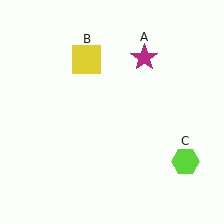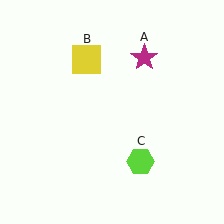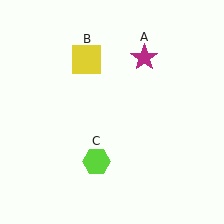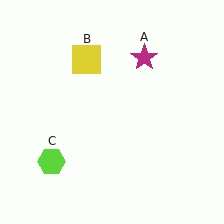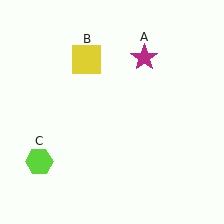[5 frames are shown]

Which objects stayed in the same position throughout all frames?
Magenta star (object A) and yellow square (object B) remained stationary.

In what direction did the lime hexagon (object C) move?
The lime hexagon (object C) moved left.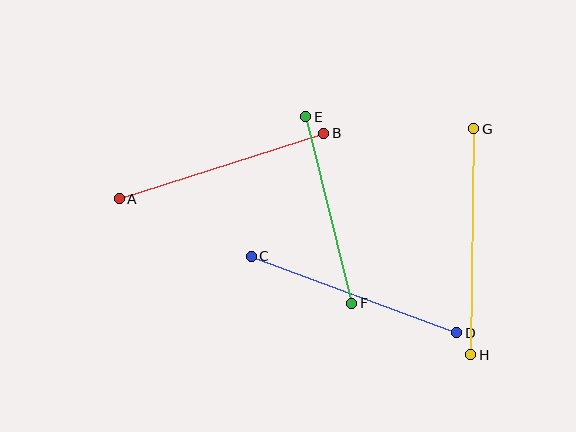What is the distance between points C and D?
The distance is approximately 219 pixels.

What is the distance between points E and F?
The distance is approximately 192 pixels.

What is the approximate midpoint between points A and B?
The midpoint is at approximately (222, 166) pixels.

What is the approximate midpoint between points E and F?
The midpoint is at approximately (329, 210) pixels.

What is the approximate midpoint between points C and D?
The midpoint is at approximately (354, 294) pixels.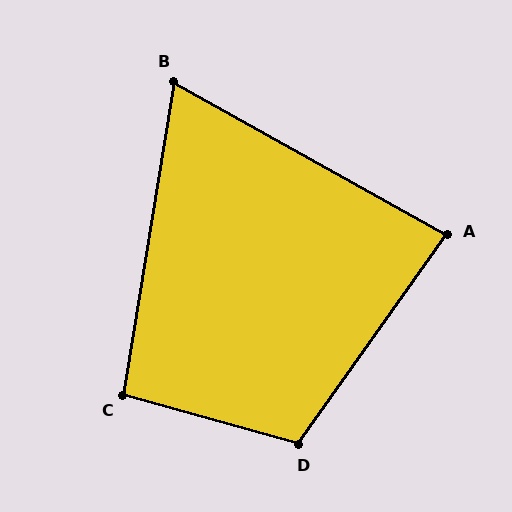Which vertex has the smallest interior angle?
B, at approximately 70 degrees.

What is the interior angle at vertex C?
Approximately 96 degrees (obtuse).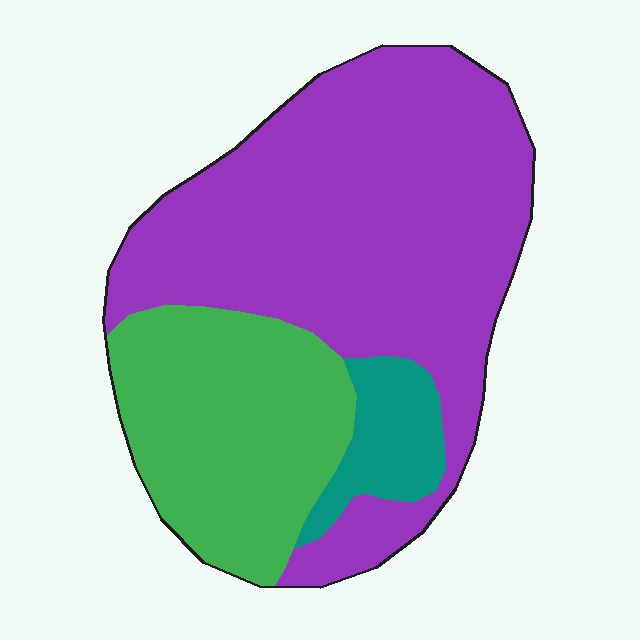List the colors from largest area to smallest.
From largest to smallest: purple, green, teal.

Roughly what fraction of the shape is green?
Green takes up between a quarter and a half of the shape.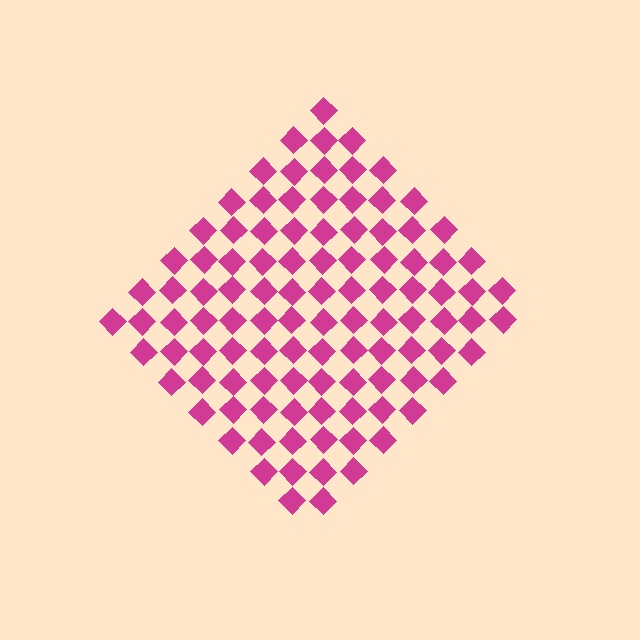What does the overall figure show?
The overall figure shows a diamond.